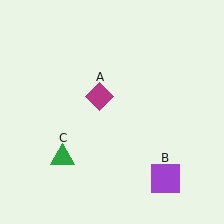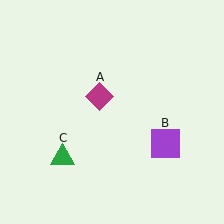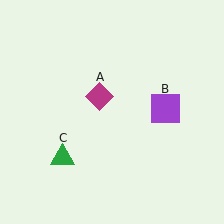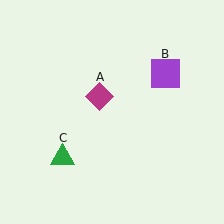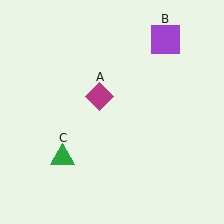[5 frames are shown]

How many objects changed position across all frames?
1 object changed position: purple square (object B).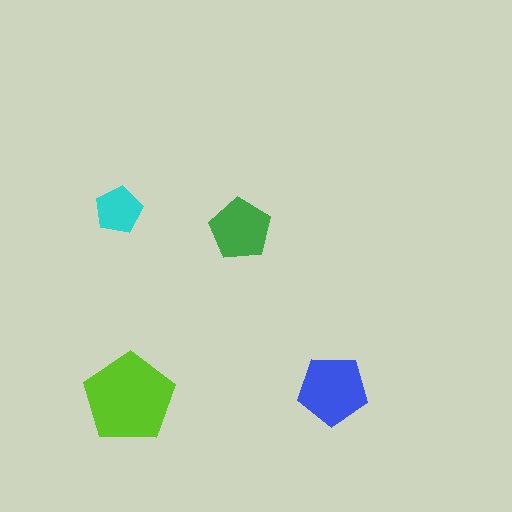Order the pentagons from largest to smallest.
the lime one, the blue one, the green one, the cyan one.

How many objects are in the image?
There are 4 objects in the image.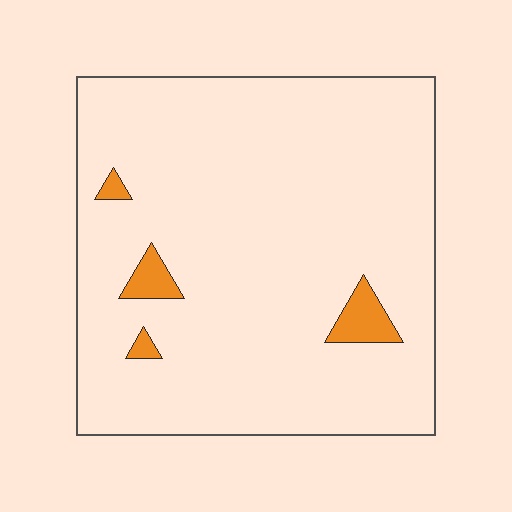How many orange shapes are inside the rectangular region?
4.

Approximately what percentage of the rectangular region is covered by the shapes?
Approximately 5%.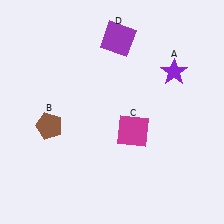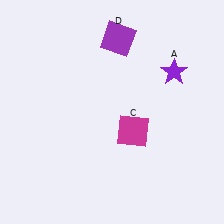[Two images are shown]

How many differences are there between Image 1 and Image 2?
There is 1 difference between the two images.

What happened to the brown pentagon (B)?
The brown pentagon (B) was removed in Image 2. It was in the bottom-left area of Image 1.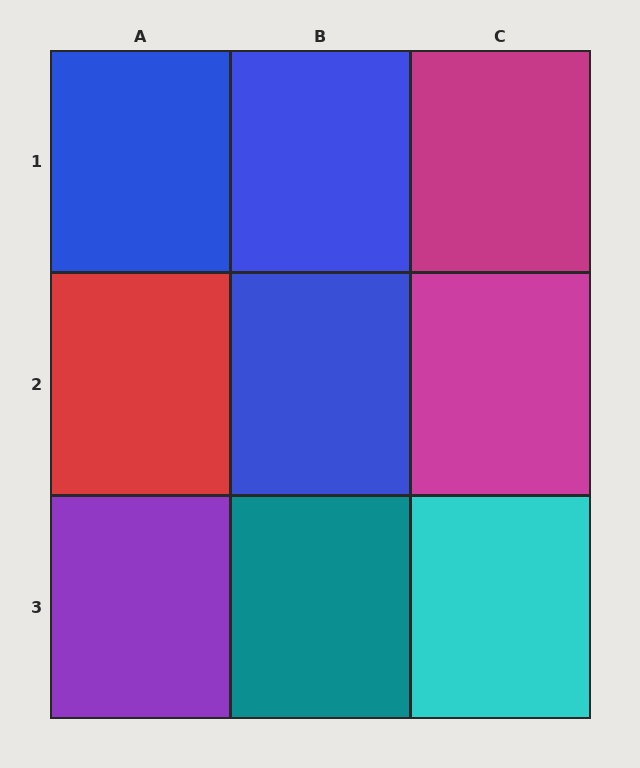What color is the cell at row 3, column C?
Cyan.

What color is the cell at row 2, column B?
Blue.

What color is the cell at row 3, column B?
Teal.